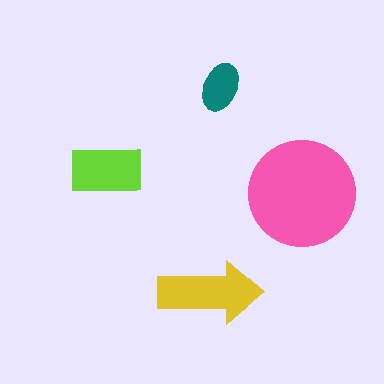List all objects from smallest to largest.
The teal ellipse, the lime rectangle, the yellow arrow, the pink circle.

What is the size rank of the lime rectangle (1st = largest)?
3rd.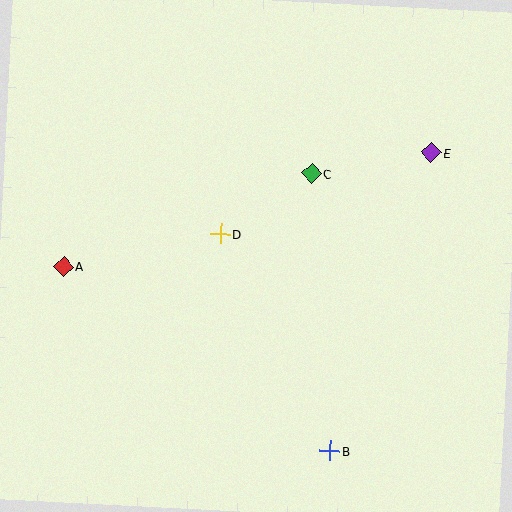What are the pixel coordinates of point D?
Point D is at (220, 234).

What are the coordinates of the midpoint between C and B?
The midpoint between C and B is at (321, 312).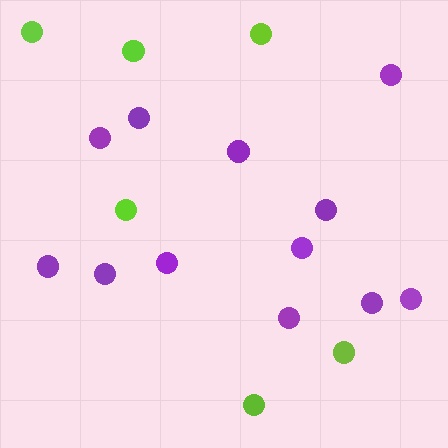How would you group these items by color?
There are 2 groups: one group of lime circles (6) and one group of purple circles (12).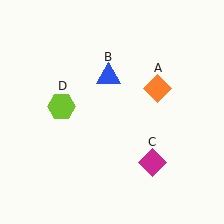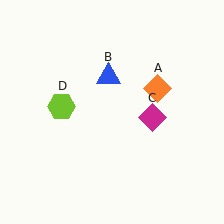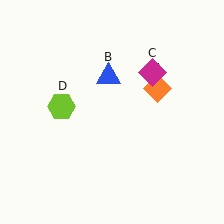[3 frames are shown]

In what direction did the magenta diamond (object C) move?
The magenta diamond (object C) moved up.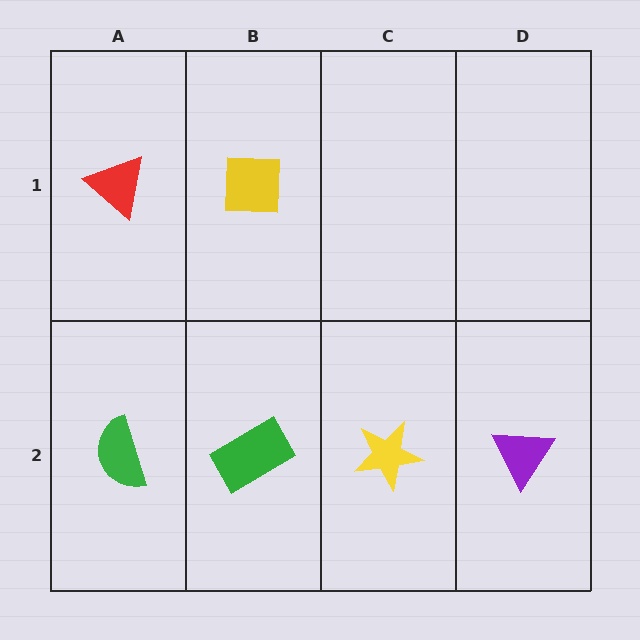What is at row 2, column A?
A green semicircle.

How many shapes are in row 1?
2 shapes.